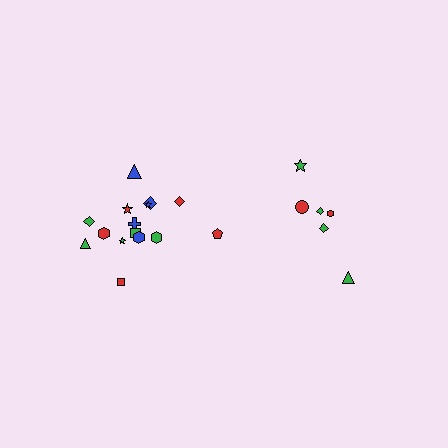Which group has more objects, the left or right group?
The left group.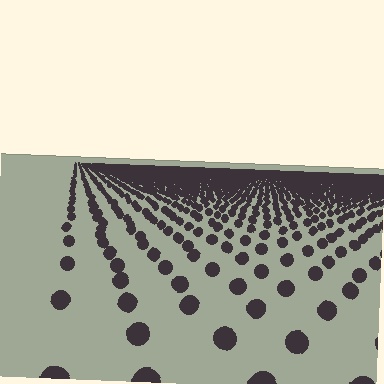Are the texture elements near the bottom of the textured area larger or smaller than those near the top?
Larger. Near the bottom, elements are closer to the viewer and appear at a bigger on-screen size.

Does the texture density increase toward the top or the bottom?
Density increases toward the top.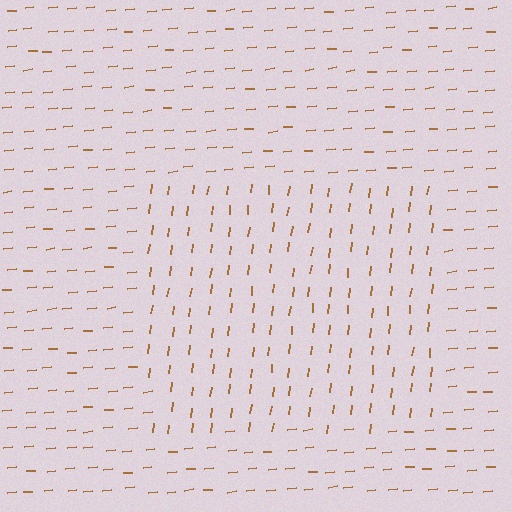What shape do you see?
I see a rectangle.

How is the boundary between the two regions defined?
The boundary is defined purely by a change in line orientation (approximately 77 degrees difference). All lines are the same color and thickness.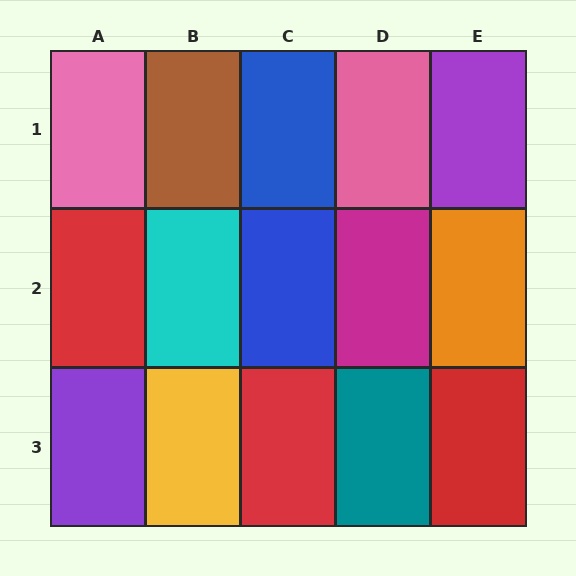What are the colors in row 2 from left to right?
Red, cyan, blue, magenta, orange.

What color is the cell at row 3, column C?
Red.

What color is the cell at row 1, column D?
Pink.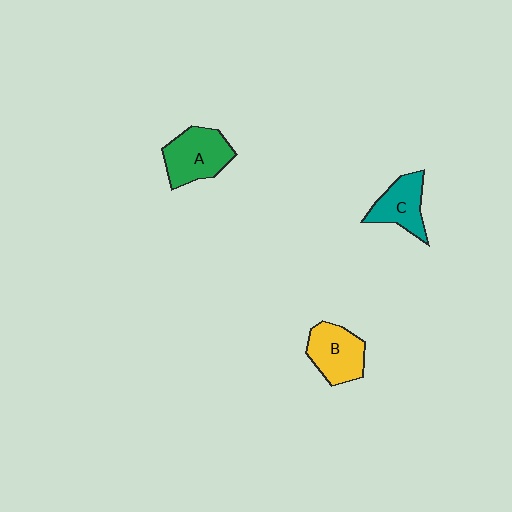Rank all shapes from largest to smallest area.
From largest to smallest: A (green), B (yellow), C (teal).